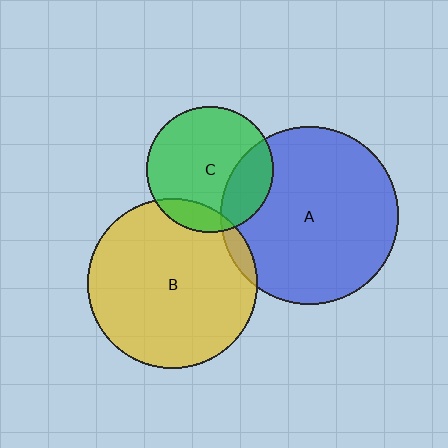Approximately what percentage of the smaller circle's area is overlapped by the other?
Approximately 15%.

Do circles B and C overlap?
Yes.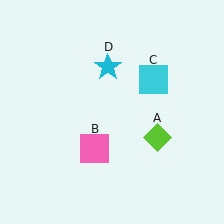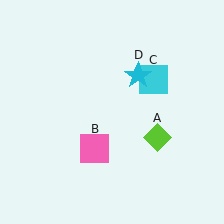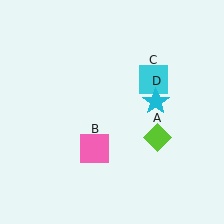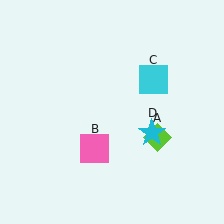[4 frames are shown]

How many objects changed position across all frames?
1 object changed position: cyan star (object D).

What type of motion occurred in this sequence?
The cyan star (object D) rotated clockwise around the center of the scene.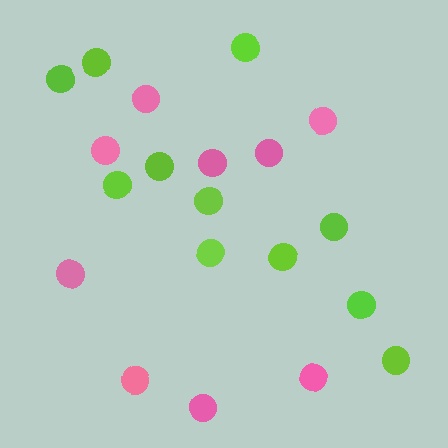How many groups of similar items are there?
There are 2 groups: one group of pink circles (9) and one group of lime circles (11).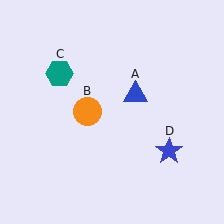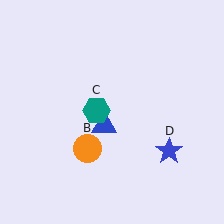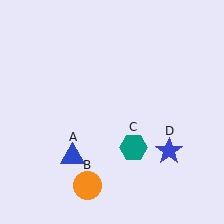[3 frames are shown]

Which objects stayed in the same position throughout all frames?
Blue star (object D) remained stationary.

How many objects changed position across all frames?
3 objects changed position: blue triangle (object A), orange circle (object B), teal hexagon (object C).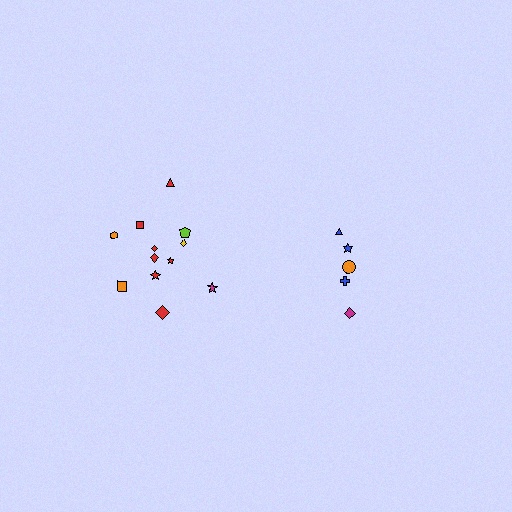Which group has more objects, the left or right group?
The left group.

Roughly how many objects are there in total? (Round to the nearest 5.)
Roughly 15 objects in total.